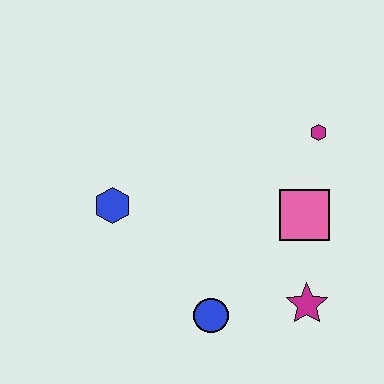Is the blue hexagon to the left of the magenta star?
Yes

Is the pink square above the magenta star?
Yes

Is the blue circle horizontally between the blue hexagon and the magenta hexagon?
Yes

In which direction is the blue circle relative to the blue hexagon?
The blue circle is below the blue hexagon.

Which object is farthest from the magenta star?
The blue hexagon is farthest from the magenta star.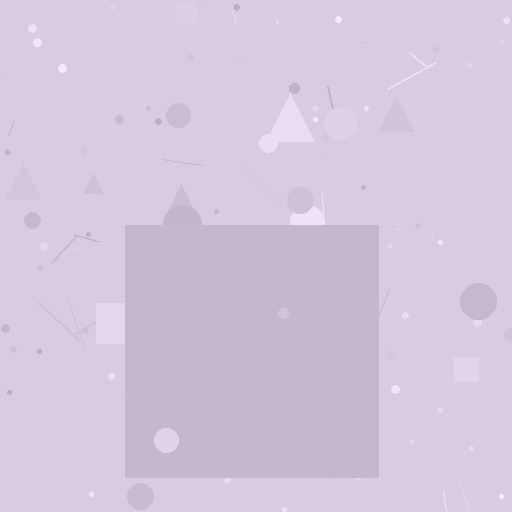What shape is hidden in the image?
A square is hidden in the image.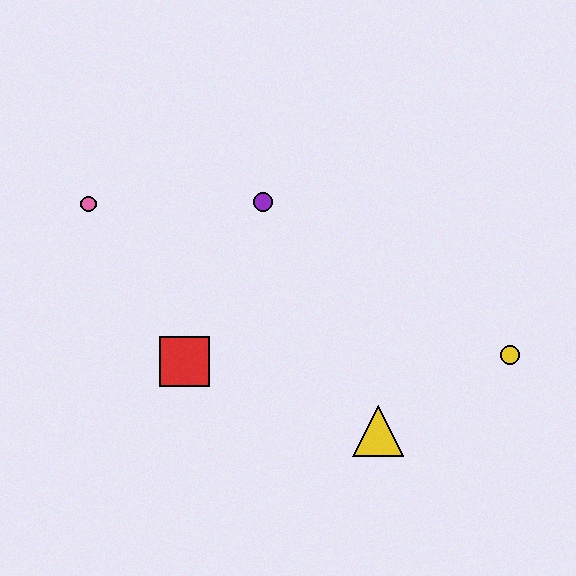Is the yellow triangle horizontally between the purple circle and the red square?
No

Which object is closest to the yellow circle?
The yellow triangle is closest to the yellow circle.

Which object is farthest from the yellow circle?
The pink circle is farthest from the yellow circle.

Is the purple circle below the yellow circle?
No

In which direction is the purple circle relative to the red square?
The purple circle is above the red square.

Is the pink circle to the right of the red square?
No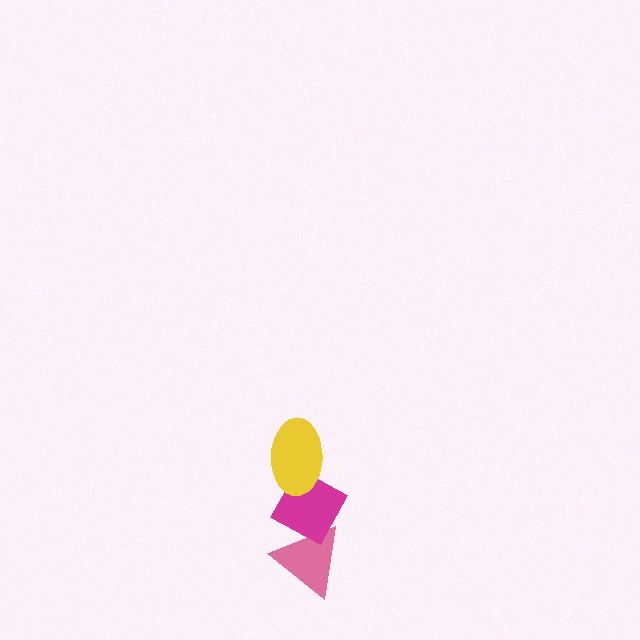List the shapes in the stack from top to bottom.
From top to bottom: the yellow ellipse, the magenta diamond, the pink triangle.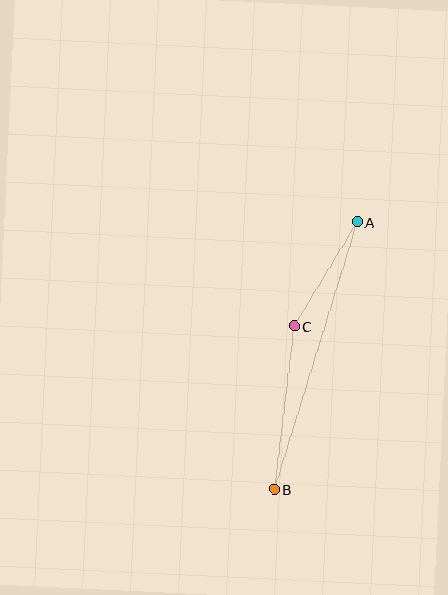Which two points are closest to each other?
Points A and C are closest to each other.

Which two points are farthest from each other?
Points A and B are farthest from each other.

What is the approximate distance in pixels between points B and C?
The distance between B and C is approximately 165 pixels.